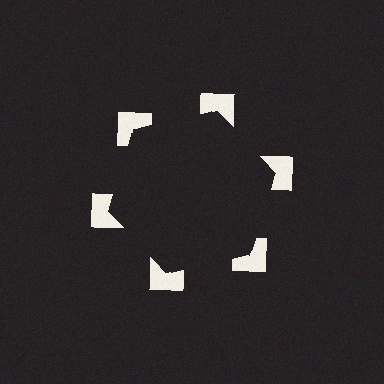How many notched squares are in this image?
There are 6 — one at each vertex of the illusory hexagon.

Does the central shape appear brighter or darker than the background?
It typically appears slightly darker than the background, even though no actual brightness change is drawn.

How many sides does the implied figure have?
6 sides.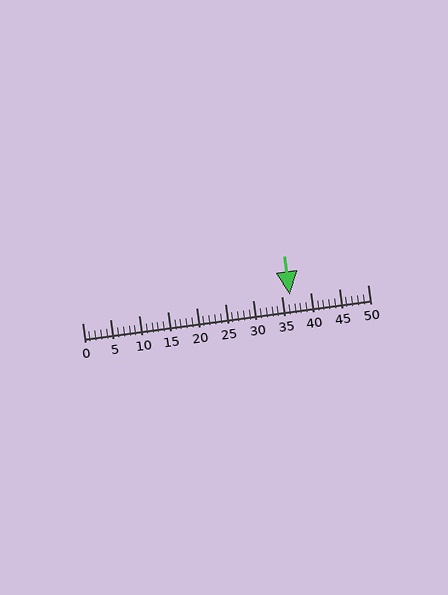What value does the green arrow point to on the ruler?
The green arrow points to approximately 36.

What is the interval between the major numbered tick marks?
The major tick marks are spaced 5 units apart.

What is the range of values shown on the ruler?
The ruler shows values from 0 to 50.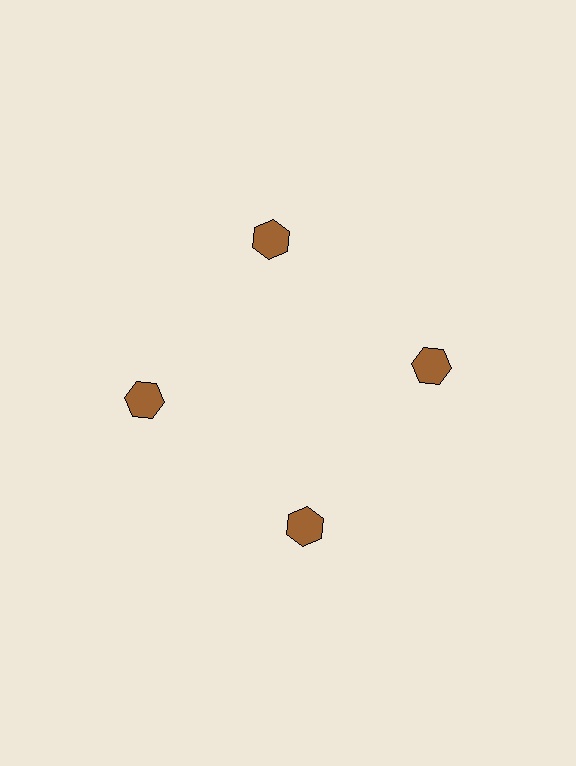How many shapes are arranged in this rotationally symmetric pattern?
There are 4 shapes, arranged in 4 groups of 1.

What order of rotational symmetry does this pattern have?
This pattern has 4-fold rotational symmetry.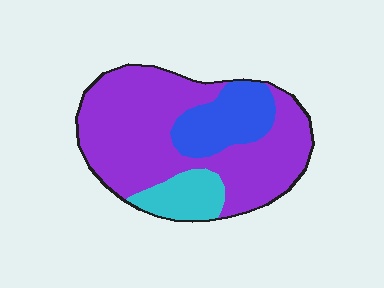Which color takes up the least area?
Cyan, at roughly 15%.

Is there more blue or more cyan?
Blue.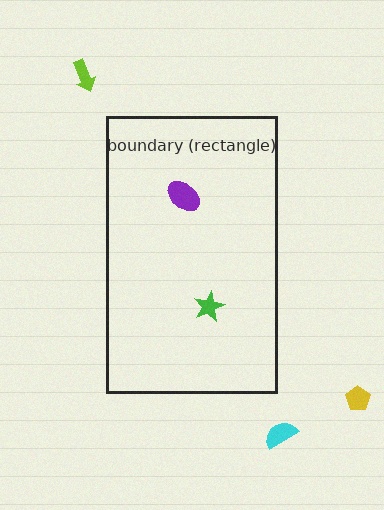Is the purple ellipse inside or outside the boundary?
Inside.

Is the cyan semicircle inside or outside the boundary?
Outside.